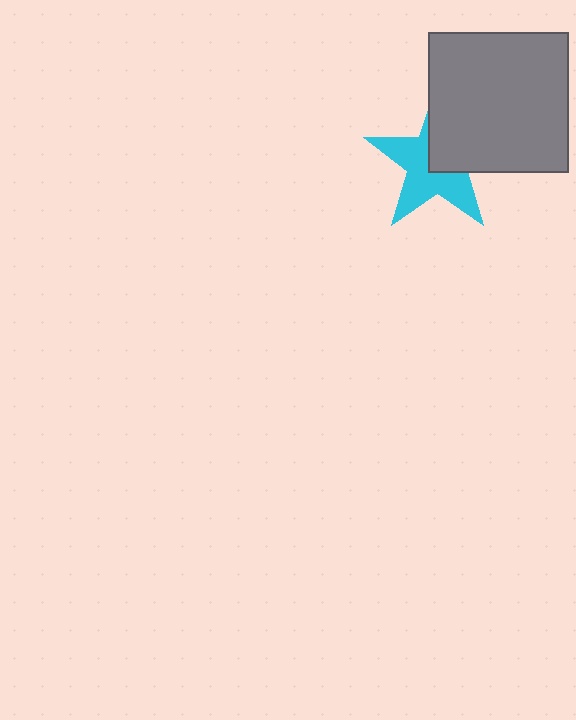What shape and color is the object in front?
The object in front is a gray square.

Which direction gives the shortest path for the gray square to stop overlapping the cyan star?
Moving toward the upper-right gives the shortest separation.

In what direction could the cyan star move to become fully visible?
The cyan star could move toward the lower-left. That would shift it out from behind the gray square entirely.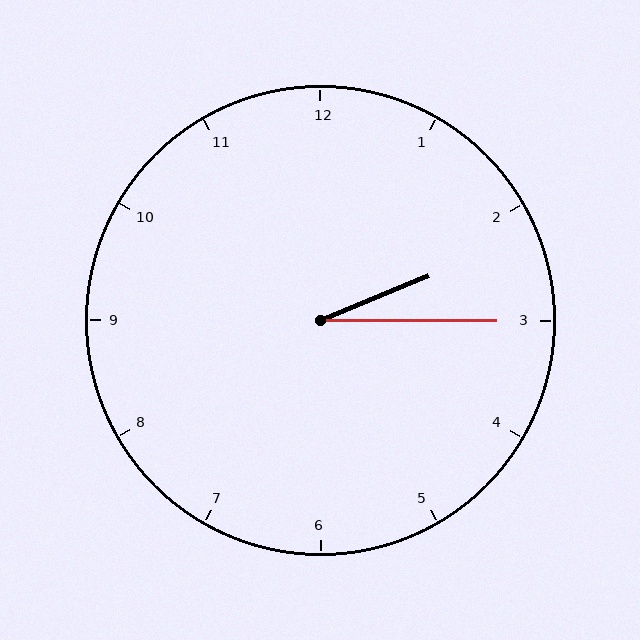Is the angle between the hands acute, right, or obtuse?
It is acute.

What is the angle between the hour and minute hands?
Approximately 22 degrees.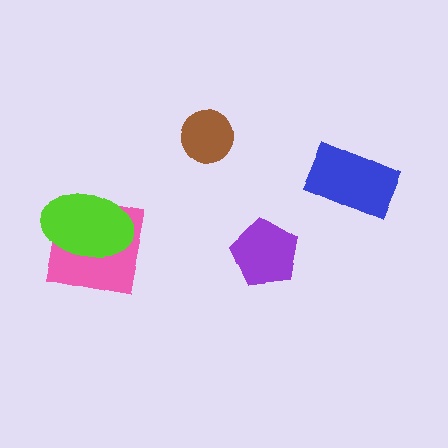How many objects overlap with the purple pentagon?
0 objects overlap with the purple pentagon.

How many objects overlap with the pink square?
1 object overlaps with the pink square.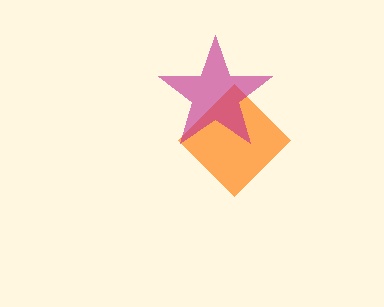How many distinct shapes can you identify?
There are 2 distinct shapes: an orange diamond, a magenta star.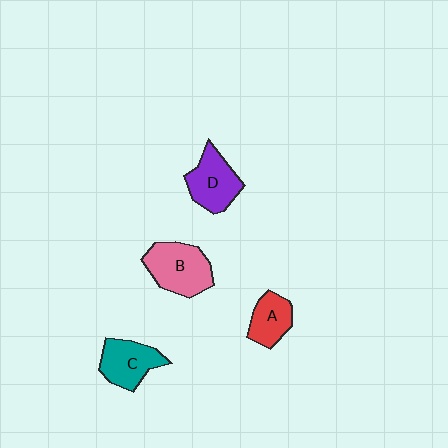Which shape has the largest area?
Shape B (pink).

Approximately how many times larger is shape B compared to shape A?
Approximately 1.6 times.